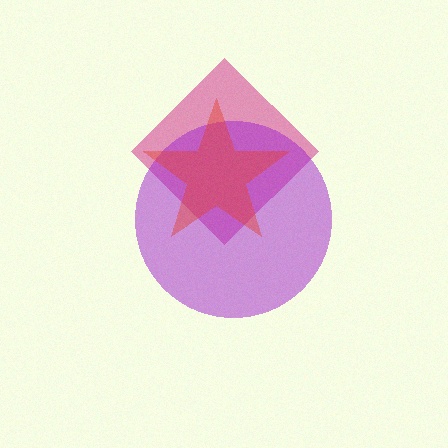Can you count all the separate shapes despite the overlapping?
Yes, there are 3 separate shapes.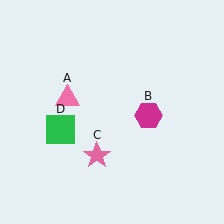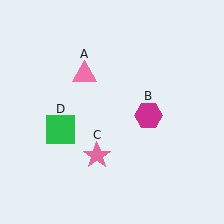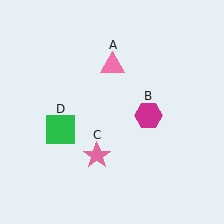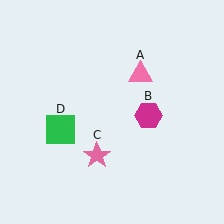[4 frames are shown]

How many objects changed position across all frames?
1 object changed position: pink triangle (object A).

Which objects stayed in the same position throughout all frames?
Magenta hexagon (object B) and pink star (object C) and green square (object D) remained stationary.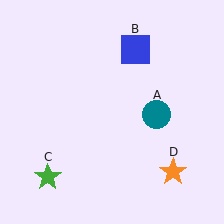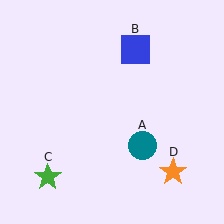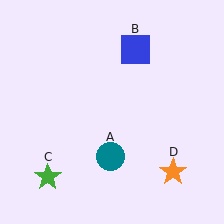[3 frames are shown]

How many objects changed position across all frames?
1 object changed position: teal circle (object A).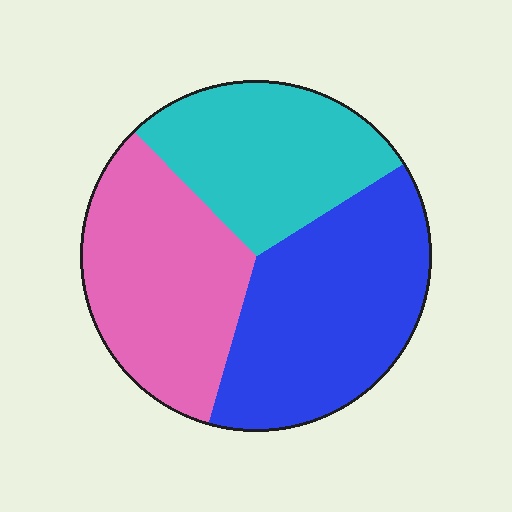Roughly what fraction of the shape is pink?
Pink takes up between a quarter and a half of the shape.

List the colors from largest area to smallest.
From largest to smallest: blue, pink, cyan.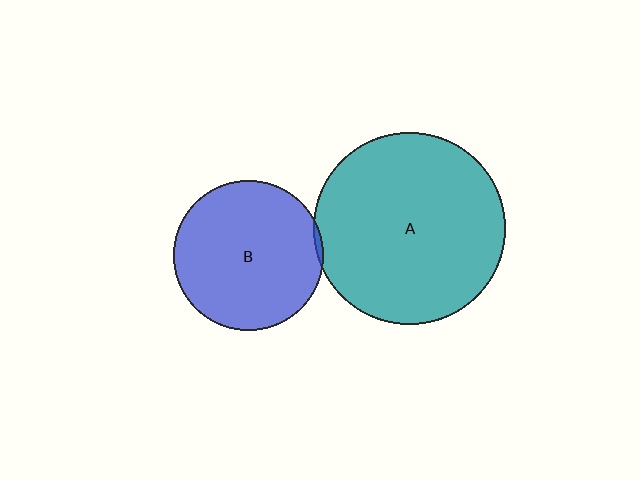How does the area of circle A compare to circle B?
Approximately 1.6 times.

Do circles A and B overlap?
Yes.